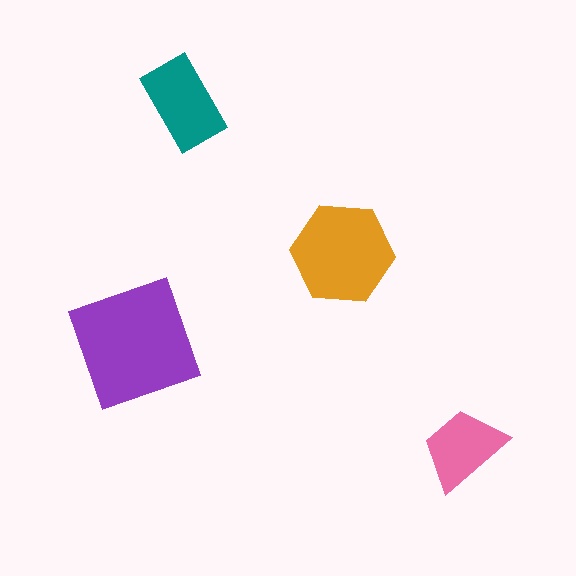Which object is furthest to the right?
The pink trapezoid is rightmost.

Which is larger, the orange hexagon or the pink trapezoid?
The orange hexagon.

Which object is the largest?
The purple square.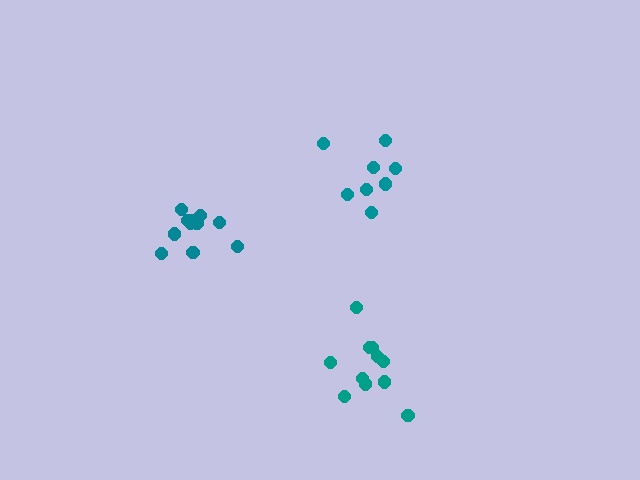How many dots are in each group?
Group 1: 12 dots, Group 2: 8 dots, Group 3: 11 dots (31 total).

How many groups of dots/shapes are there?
There are 3 groups.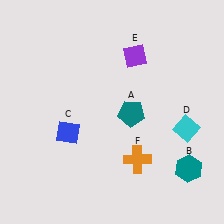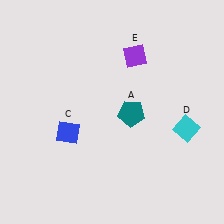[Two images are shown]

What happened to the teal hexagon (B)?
The teal hexagon (B) was removed in Image 2. It was in the bottom-right area of Image 1.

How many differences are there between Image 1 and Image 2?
There are 2 differences between the two images.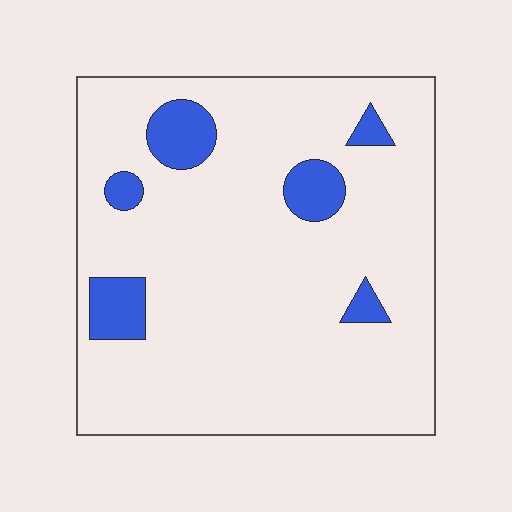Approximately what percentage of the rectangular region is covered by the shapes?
Approximately 10%.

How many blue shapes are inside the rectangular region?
6.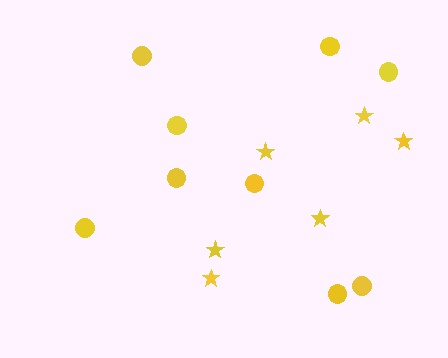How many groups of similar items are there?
There are 2 groups: one group of circles (9) and one group of stars (6).